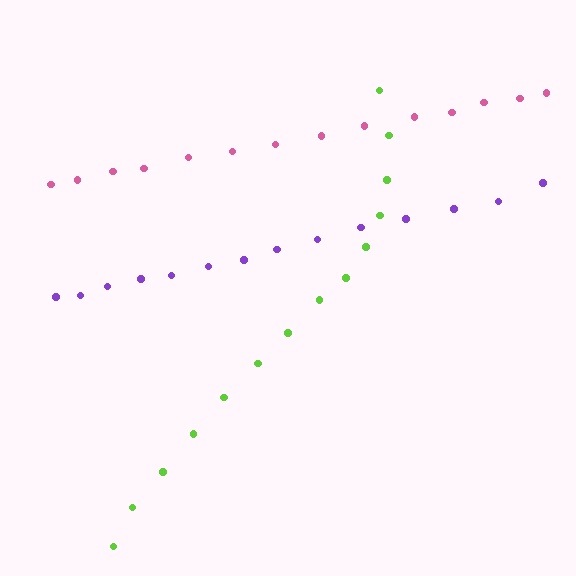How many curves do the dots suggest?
There are 3 distinct paths.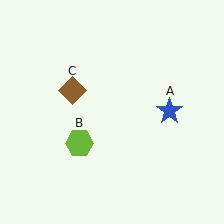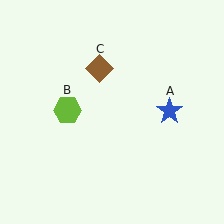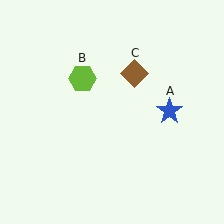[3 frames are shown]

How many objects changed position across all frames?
2 objects changed position: lime hexagon (object B), brown diamond (object C).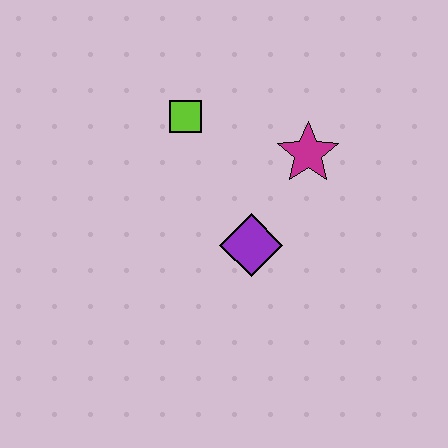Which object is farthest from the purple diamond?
The lime square is farthest from the purple diamond.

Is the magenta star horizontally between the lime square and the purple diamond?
No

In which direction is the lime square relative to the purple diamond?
The lime square is above the purple diamond.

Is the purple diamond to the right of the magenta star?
No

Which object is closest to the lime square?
The magenta star is closest to the lime square.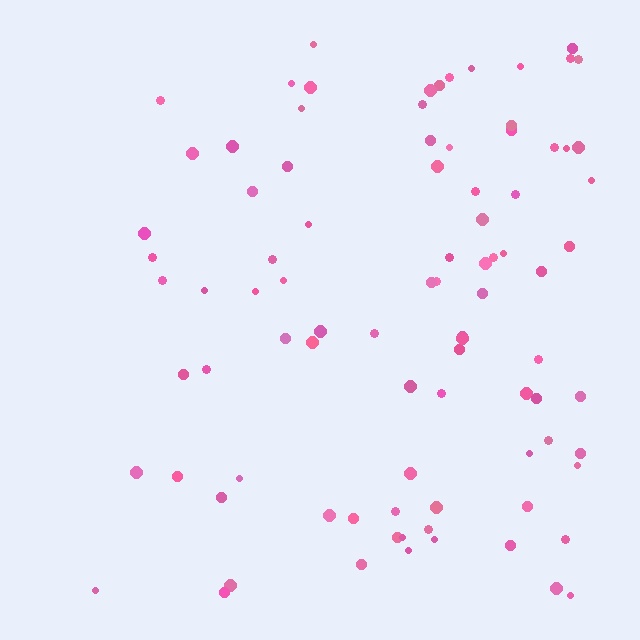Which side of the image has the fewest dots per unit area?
The left.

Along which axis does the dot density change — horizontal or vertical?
Horizontal.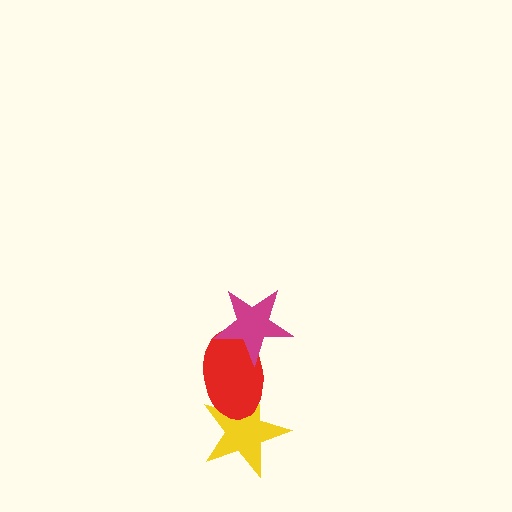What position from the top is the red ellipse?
The red ellipse is 2nd from the top.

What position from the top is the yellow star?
The yellow star is 3rd from the top.